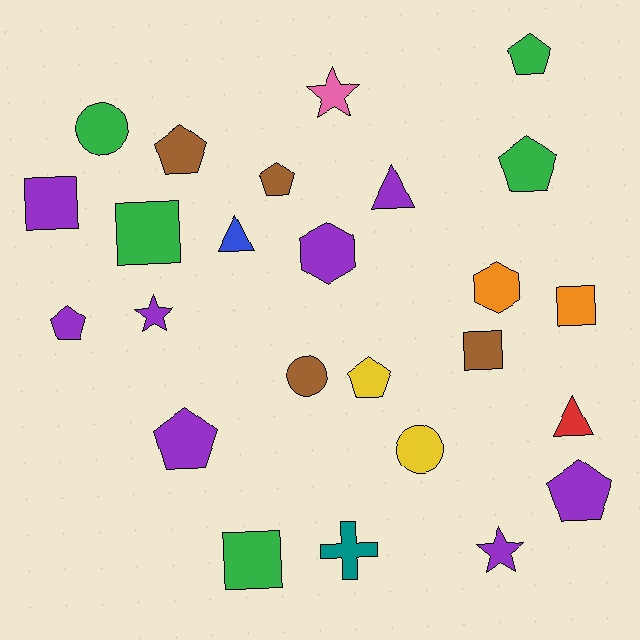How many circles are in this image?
There are 3 circles.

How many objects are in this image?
There are 25 objects.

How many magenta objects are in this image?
There are no magenta objects.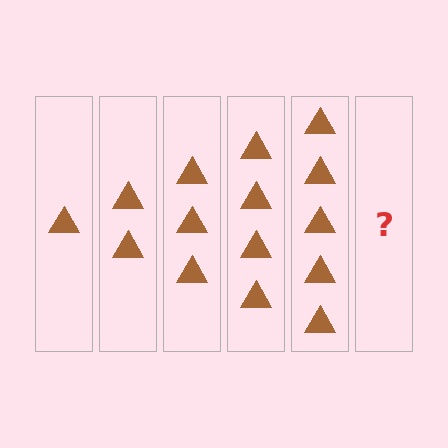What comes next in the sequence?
The next element should be 6 triangles.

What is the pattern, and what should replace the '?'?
The pattern is that each step adds one more triangle. The '?' should be 6 triangles.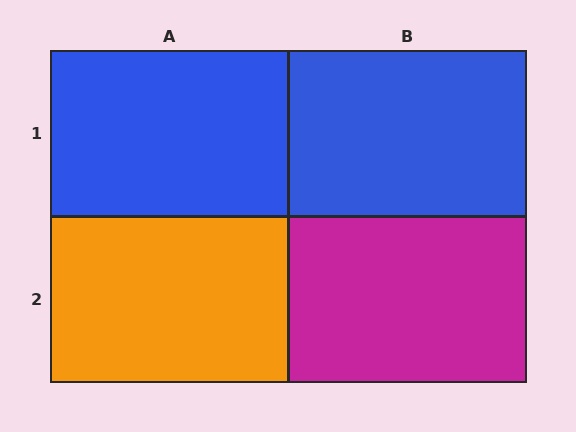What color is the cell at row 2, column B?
Magenta.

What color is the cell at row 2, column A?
Orange.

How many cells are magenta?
1 cell is magenta.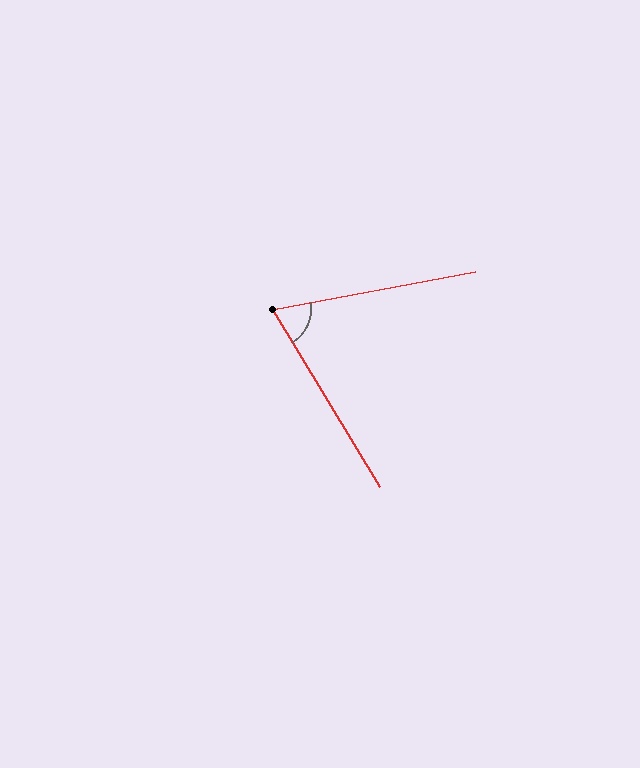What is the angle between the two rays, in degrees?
Approximately 69 degrees.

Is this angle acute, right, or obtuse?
It is acute.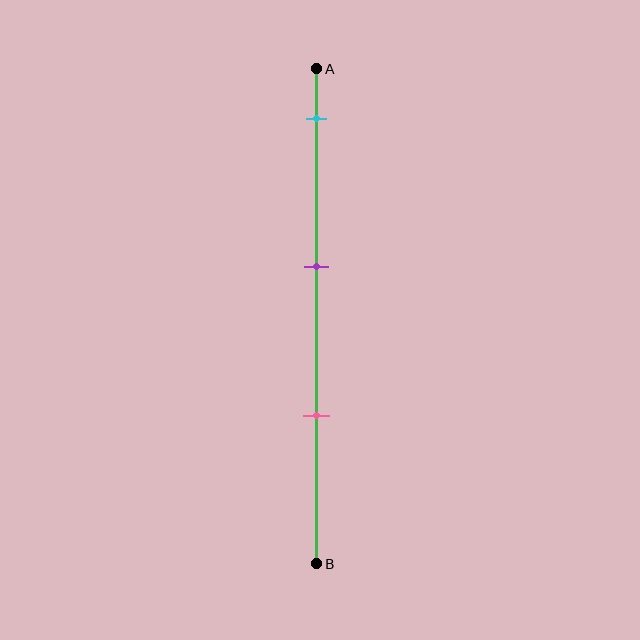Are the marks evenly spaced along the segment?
Yes, the marks are approximately evenly spaced.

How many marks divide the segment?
There are 3 marks dividing the segment.